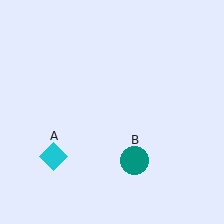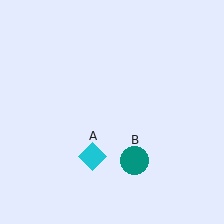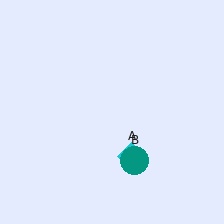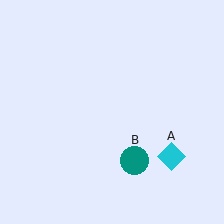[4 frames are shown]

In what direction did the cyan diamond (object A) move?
The cyan diamond (object A) moved right.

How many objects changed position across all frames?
1 object changed position: cyan diamond (object A).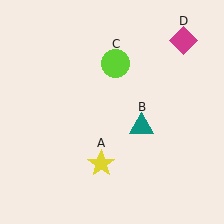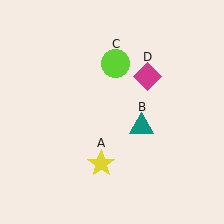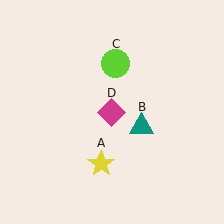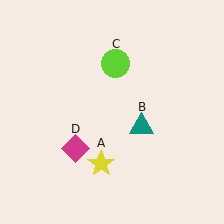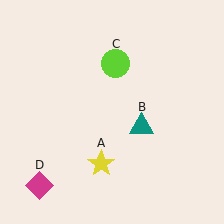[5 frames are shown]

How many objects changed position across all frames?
1 object changed position: magenta diamond (object D).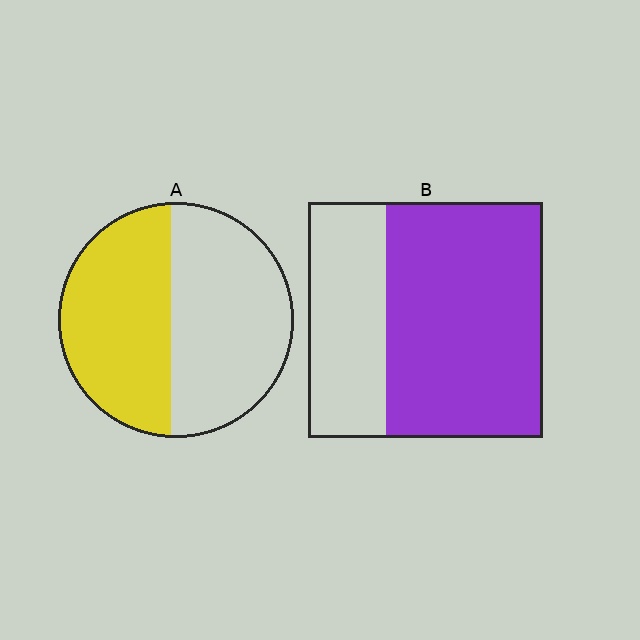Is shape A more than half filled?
Roughly half.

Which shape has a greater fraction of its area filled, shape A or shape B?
Shape B.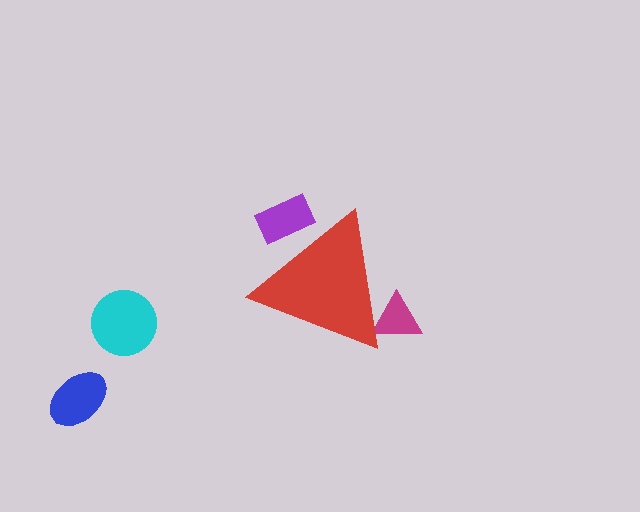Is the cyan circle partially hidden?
No, the cyan circle is fully visible.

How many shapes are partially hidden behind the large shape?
2 shapes are partially hidden.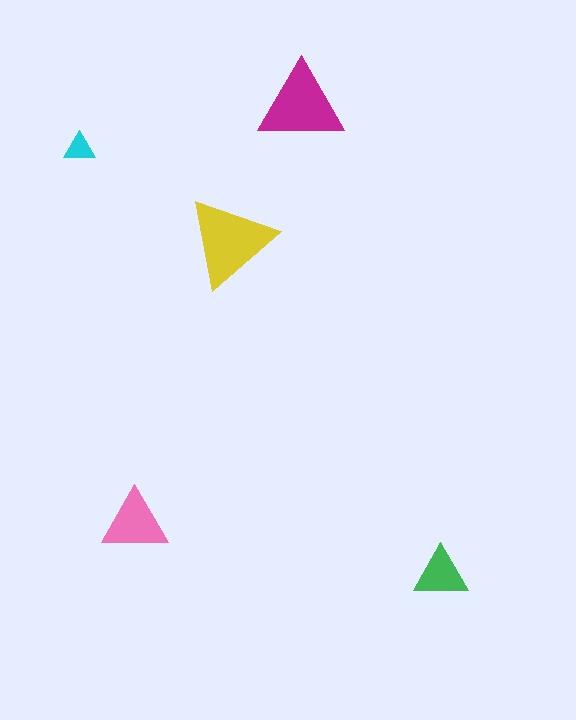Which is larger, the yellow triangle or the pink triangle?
The yellow one.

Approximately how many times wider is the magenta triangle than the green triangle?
About 1.5 times wider.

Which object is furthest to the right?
The green triangle is rightmost.